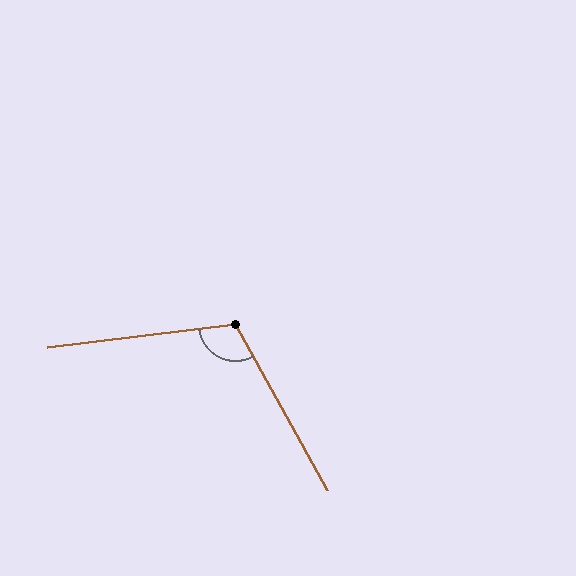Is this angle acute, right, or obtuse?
It is obtuse.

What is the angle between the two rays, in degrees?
Approximately 112 degrees.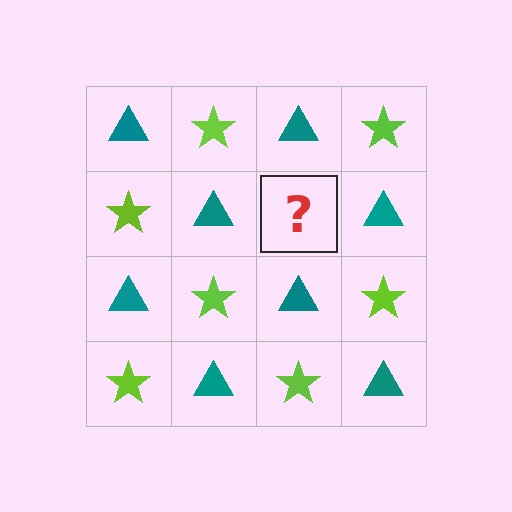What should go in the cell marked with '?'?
The missing cell should contain a lime star.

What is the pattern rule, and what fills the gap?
The rule is that it alternates teal triangle and lime star in a checkerboard pattern. The gap should be filled with a lime star.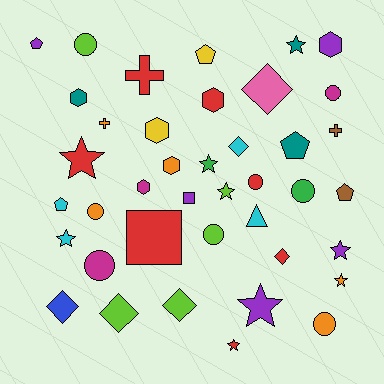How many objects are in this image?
There are 40 objects.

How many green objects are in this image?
There are 2 green objects.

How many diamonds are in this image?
There are 6 diamonds.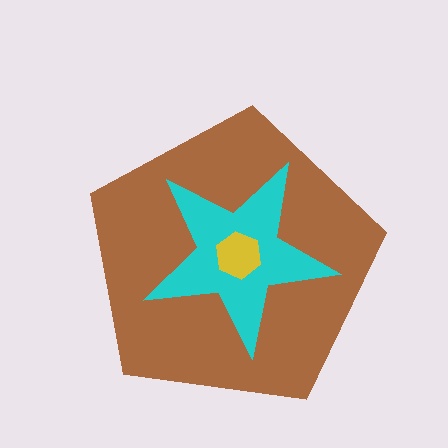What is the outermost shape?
The brown pentagon.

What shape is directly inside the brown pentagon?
The cyan star.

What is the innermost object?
The yellow hexagon.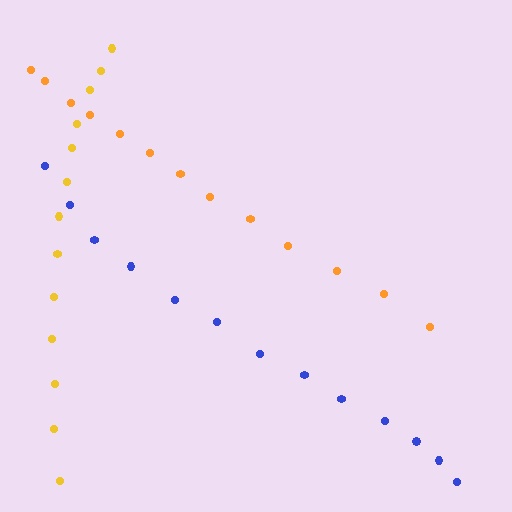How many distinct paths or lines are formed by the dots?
There are 3 distinct paths.